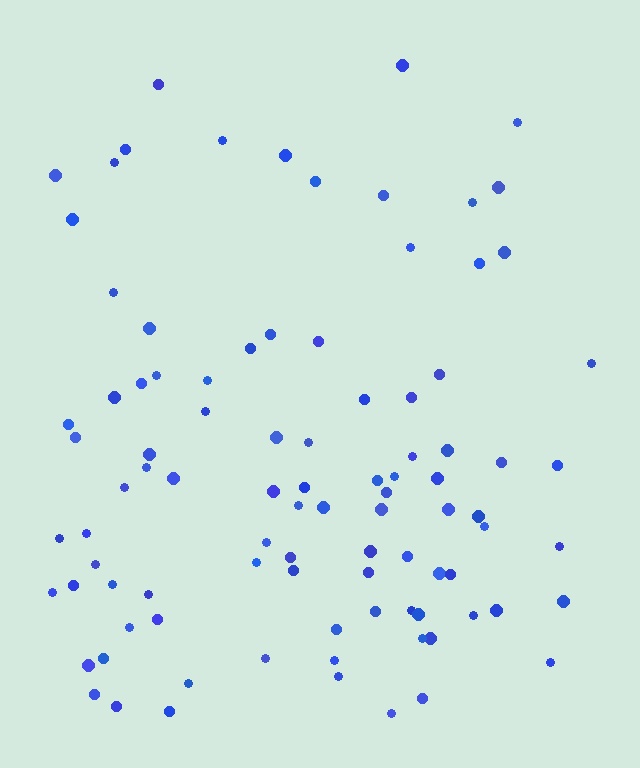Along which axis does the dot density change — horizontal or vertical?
Vertical.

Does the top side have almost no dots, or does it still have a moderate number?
Still a moderate number, just noticeably fewer than the bottom.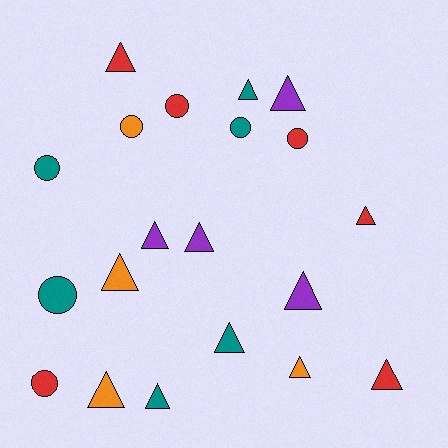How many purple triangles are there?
There are 4 purple triangles.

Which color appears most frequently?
Red, with 6 objects.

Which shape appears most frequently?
Triangle, with 13 objects.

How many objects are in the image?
There are 20 objects.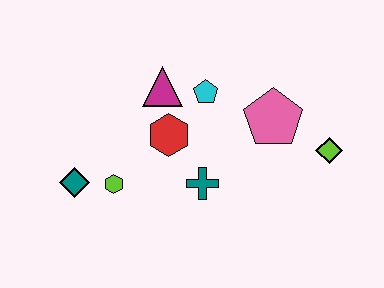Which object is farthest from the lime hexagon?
The lime diamond is farthest from the lime hexagon.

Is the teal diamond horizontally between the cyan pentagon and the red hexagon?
No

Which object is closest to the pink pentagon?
The lime diamond is closest to the pink pentagon.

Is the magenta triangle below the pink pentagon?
No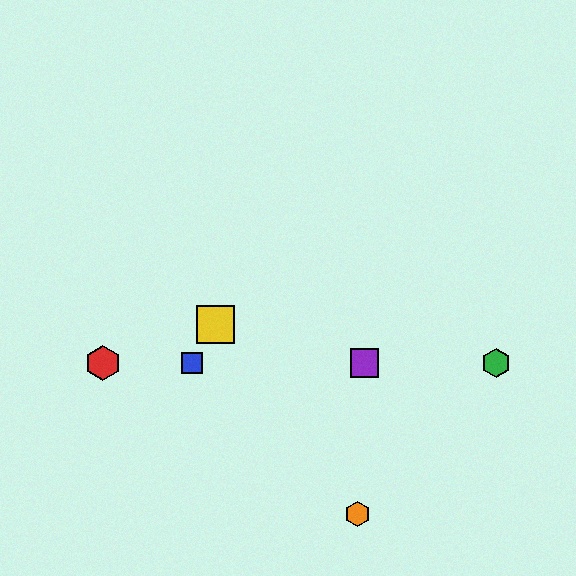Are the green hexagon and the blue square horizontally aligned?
Yes, both are at y≈363.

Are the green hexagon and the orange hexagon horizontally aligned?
No, the green hexagon is at y≈363 and the orange hexagon is at y≈514.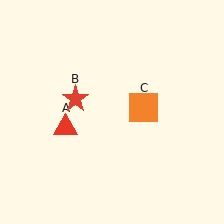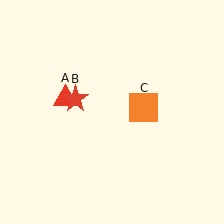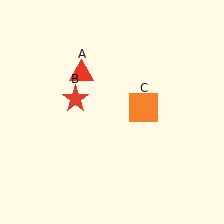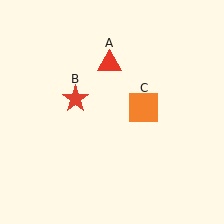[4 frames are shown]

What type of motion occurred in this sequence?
The red triangle (object A) rotated clockwise around the center of the scene.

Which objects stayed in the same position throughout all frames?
Red star (object B) and orange square (object C) remained stationary.